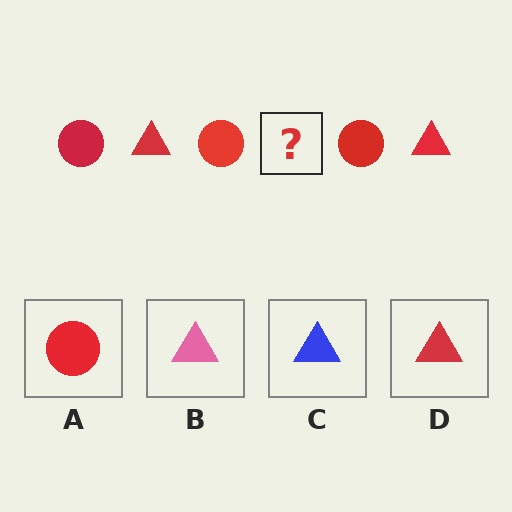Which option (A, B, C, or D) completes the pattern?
D.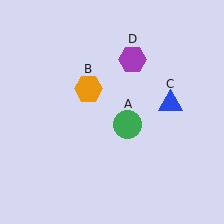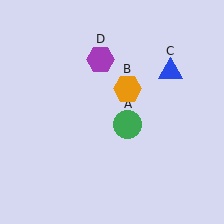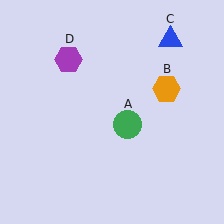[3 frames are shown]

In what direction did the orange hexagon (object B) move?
The orange hexagon (object B) moved right.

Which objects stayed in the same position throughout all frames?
Green circle (object A) remained stationary.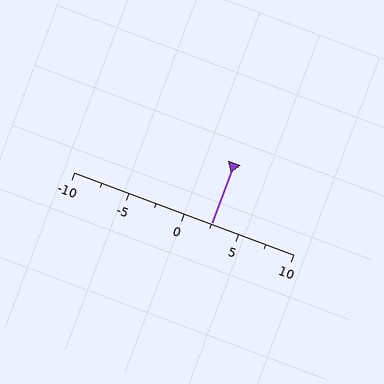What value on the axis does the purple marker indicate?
The marker indicates approximately 2.5.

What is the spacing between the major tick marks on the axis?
The major ticks are spaced 5 apart.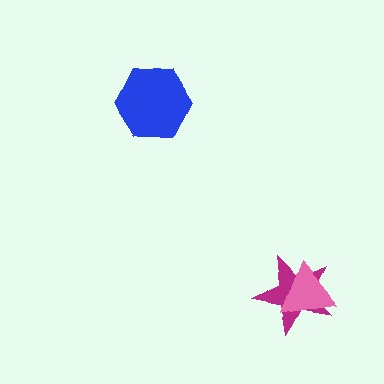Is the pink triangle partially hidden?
No, no other shape covers it.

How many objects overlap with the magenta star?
1 object overlaps with the magenta star.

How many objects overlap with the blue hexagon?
0 objects overlap with the blue hexagon.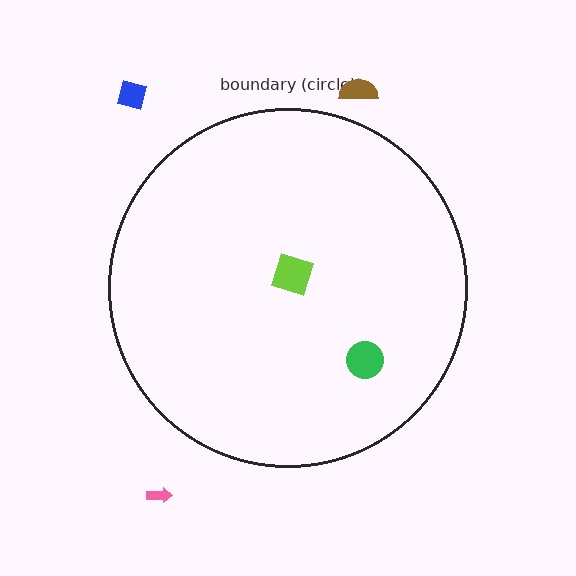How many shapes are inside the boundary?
2 inside, 3 outside.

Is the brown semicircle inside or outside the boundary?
Outside.